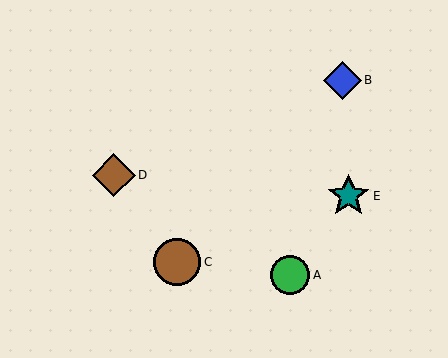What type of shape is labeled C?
Shape C is a brown circle.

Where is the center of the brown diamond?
The center of the brown diamond is at (114, 175).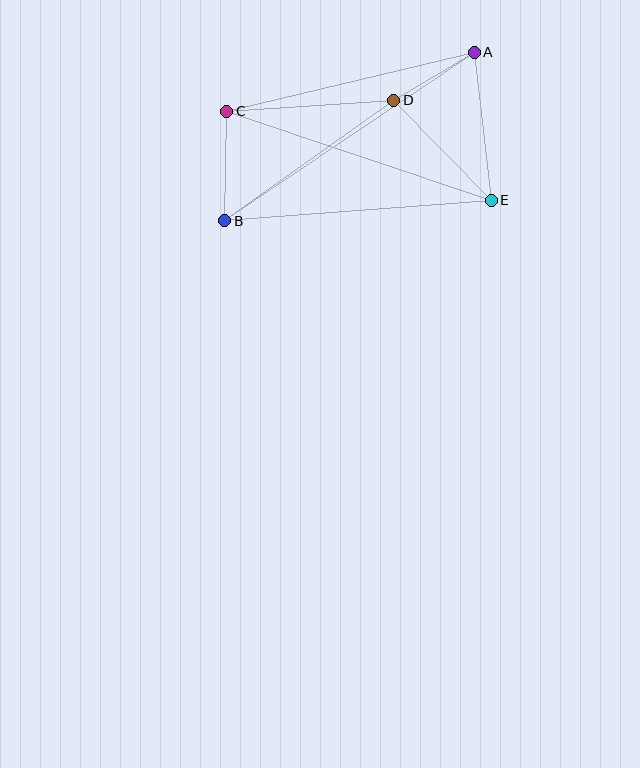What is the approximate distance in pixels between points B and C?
The distance between B and C is approximately 109 pixels.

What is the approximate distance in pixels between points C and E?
The distance between C and E is approximately 279 pixels.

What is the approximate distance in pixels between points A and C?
The distance between A and C is approximately 255 pixels.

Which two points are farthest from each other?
Points A and B are farthest from each other.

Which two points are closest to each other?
Points A and D are closest to each other.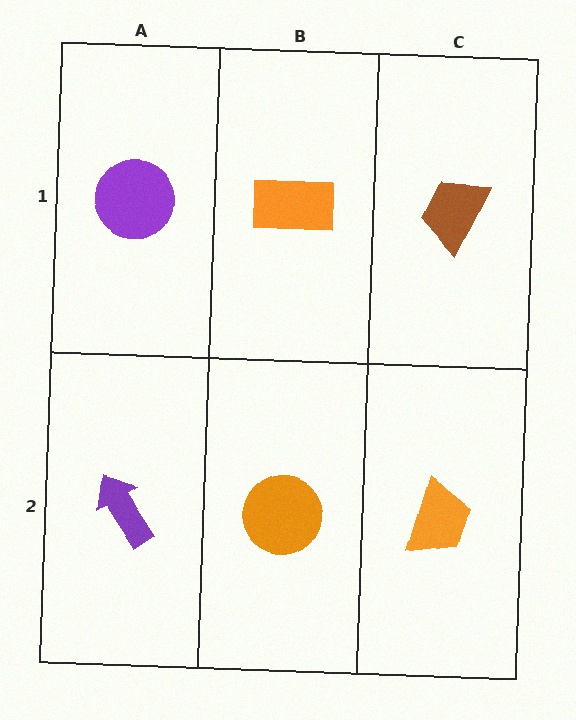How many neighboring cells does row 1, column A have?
2.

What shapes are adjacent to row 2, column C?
A brown trapezoid (row 1, column C), an orange circle (row 2, column B).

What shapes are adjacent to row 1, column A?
A purple arrow (row 2, column A), an orange rectangle (row 1, column B).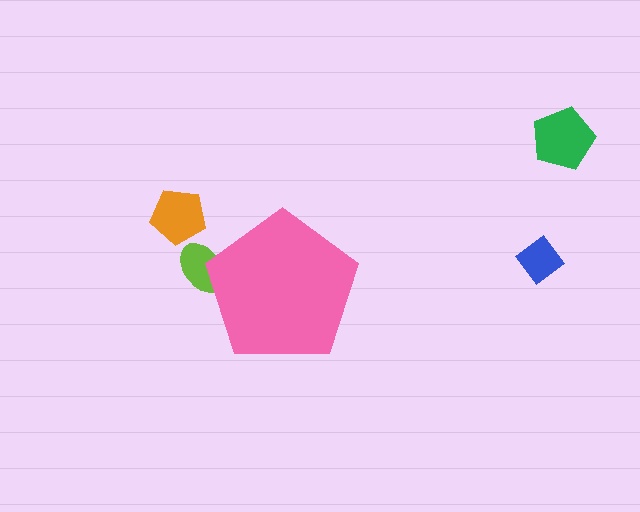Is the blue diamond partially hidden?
No, the blue diamond is fully visible.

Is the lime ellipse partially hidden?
Yes, the lime ellipse is partially hidden behind the pink pentagon.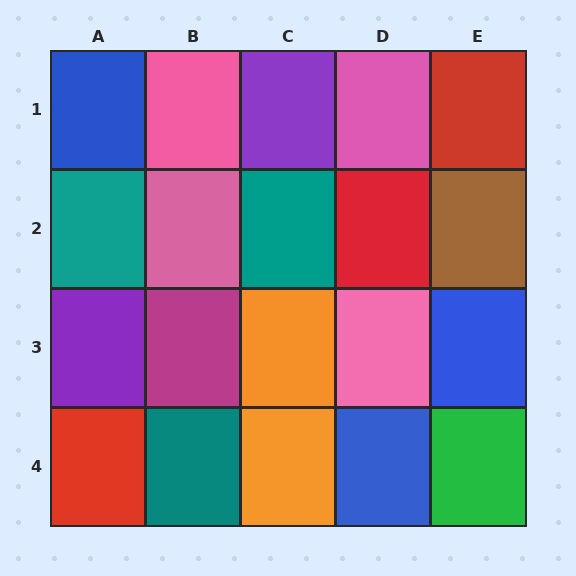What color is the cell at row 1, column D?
Pink.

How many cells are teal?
3 cells are teal.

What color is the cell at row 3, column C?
Orange.